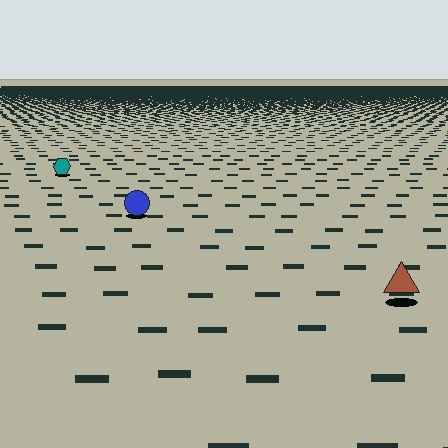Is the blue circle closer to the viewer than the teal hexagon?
Yes. The blue circle is closer — you can tell from the texture gradient: the ground texture is coarser near it.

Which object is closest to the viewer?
The brown triangle is closest. The texture marks near it are larger and more spread out.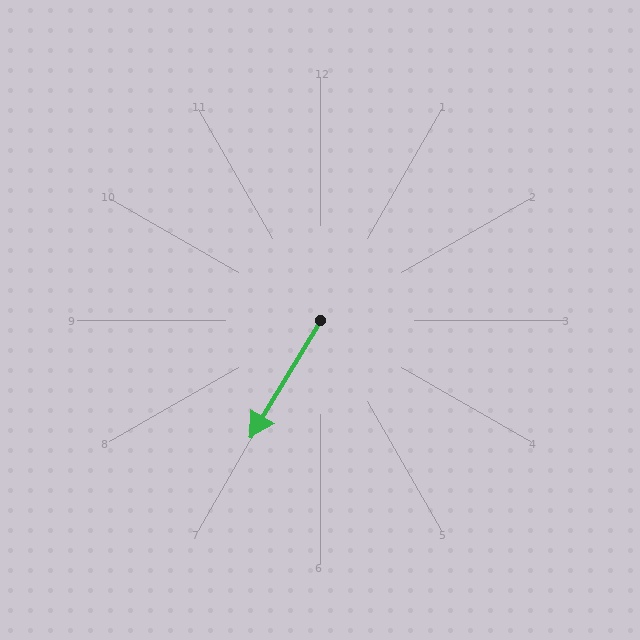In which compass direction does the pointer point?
Southwest.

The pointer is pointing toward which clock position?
Roughly 7 o'clock.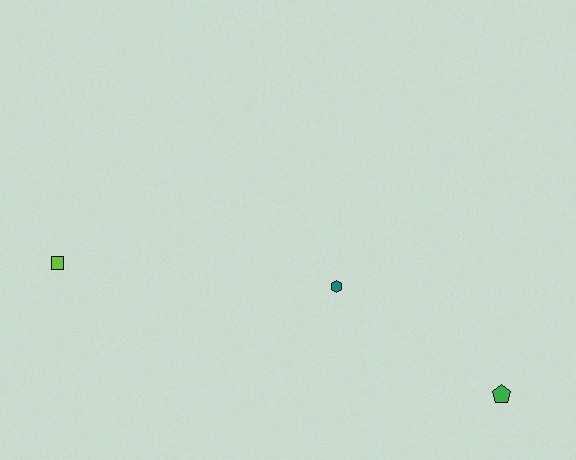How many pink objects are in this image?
There are no pink objects.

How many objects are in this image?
There are 3 objects.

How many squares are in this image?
There is 1 square.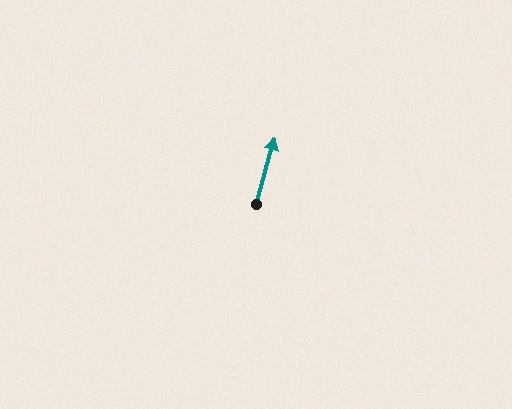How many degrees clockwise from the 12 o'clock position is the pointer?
Approximately 16 degrees.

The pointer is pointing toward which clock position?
Roughly 1 o'clock.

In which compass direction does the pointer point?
North.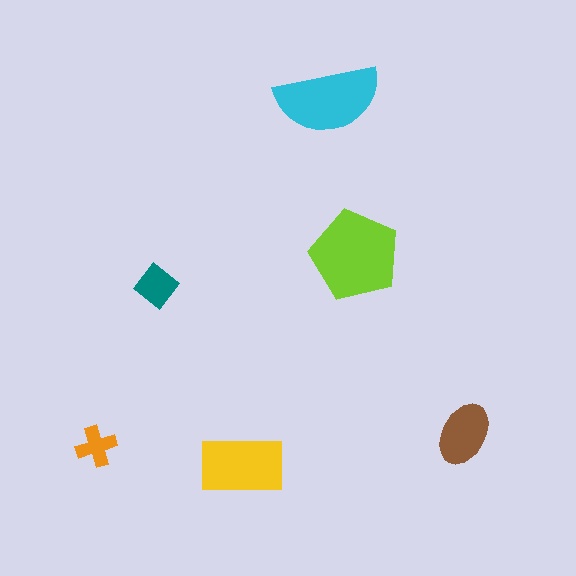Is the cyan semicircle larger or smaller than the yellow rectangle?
Larger.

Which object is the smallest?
The orange cross.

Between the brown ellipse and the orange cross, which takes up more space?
The brown ellipse.